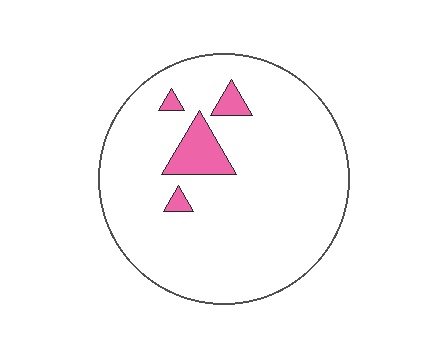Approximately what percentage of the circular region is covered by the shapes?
Approximately 10%.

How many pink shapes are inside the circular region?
4.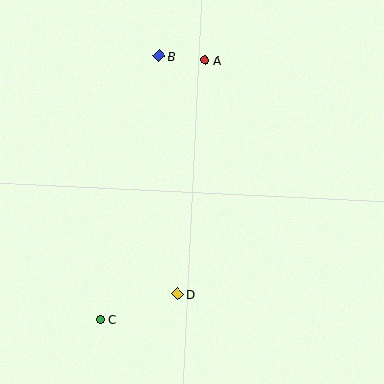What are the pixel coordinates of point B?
Point B is at (159, 56).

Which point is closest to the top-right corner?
Point A is closest to the top-right corner.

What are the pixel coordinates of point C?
Point C is at (100, 319).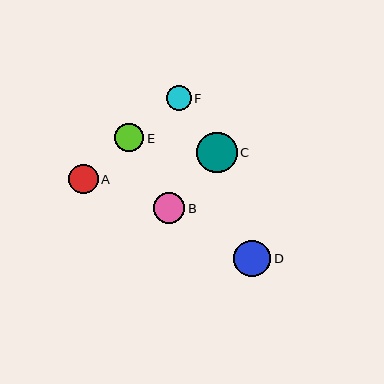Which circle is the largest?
Circle C is the largest with a size of approximately 40 pixels.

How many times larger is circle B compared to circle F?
Circle B is approximately 1.3 times the size of circle F.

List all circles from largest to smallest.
From largest to smallest: C, D, B, A, E, F.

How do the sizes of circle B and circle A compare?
Circle B and circle A are approximately the same size.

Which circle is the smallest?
Circle F is the smallest with a size of approximately 25 pixels.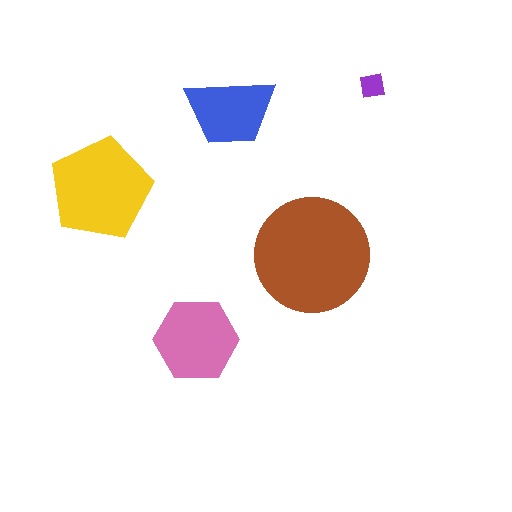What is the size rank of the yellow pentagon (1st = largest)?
2nd.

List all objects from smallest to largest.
The purple square, the blue trapezoid, the pink hexagon, the yellow pentagon, the brown circle.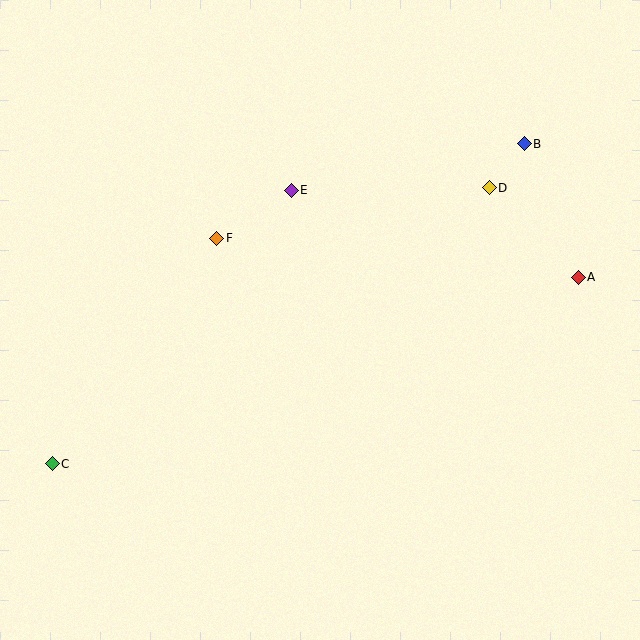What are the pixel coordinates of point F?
Point F is at (217, 238).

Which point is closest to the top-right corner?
Point B is closest to the top-right corner.